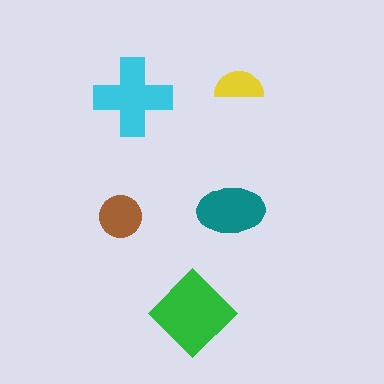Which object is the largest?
The green diamond.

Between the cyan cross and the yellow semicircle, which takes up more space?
The cyan cross.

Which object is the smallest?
The yellow semicircle.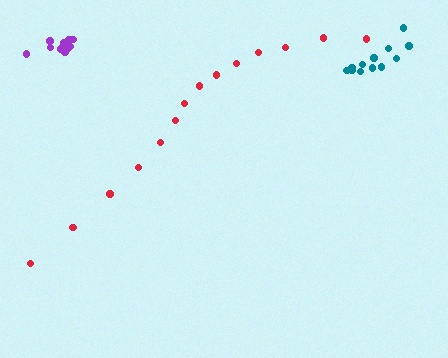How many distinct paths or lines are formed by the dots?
There are 3 distinct paths.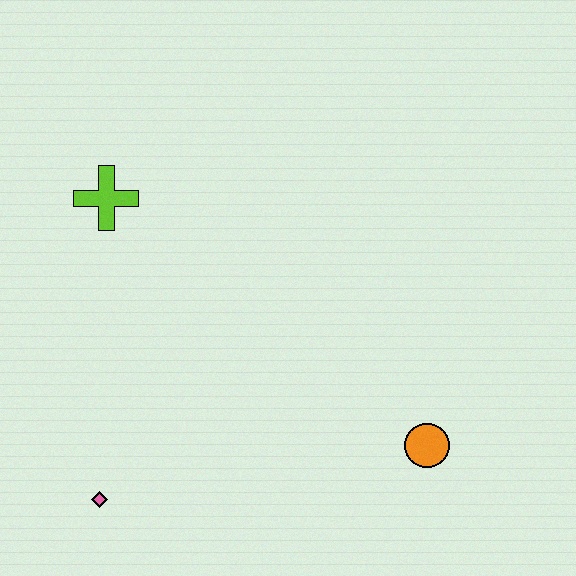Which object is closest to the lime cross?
The pink diamond is closest to the lime cross.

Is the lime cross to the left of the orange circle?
Yes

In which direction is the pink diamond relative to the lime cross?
The pink diamond is below the lime cross.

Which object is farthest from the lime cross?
The orange circle is farthest from the lime cross.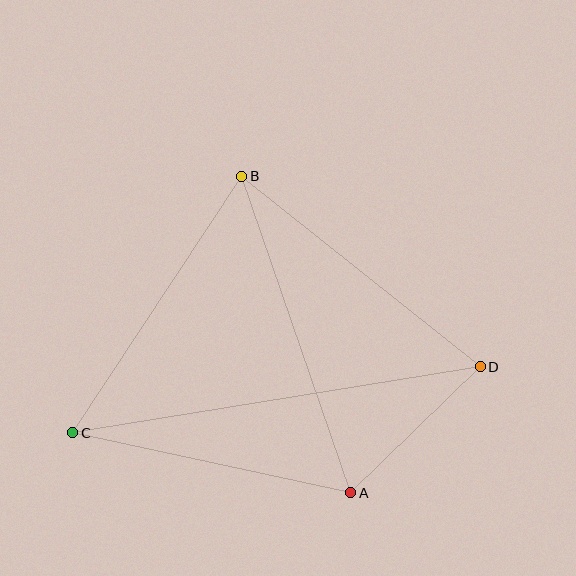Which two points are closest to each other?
Points A and D are closest to each other.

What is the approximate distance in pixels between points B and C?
The distance between B and C is approximately 307 pixels.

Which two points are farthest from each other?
Points C and D are farthest from each other.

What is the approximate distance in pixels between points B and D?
The distance between B and D is approximately 305 pixels.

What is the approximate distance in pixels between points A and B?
The distance between A and B is approximately 334 pixels.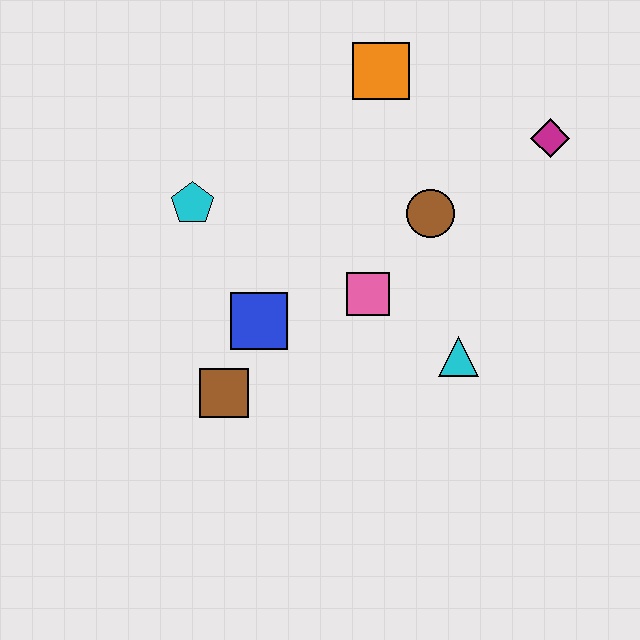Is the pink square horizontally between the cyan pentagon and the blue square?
No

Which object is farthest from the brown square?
The magenta diamond is farthest from the brown square.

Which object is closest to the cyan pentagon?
The blue square is closest to the cyan pentagon.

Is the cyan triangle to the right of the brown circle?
Yes